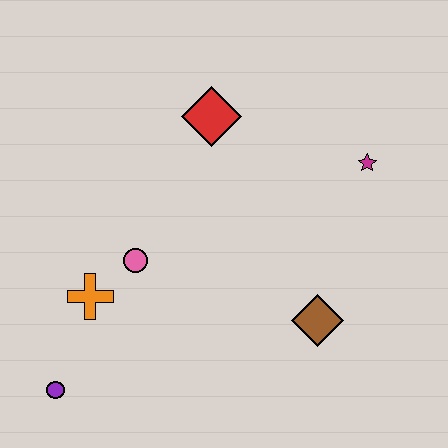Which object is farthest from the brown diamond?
The purple circle is farthest from the brown diamond.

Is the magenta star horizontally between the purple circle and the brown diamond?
No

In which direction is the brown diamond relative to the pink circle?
The brown diamond is to the right of the pink circle.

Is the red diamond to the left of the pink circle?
No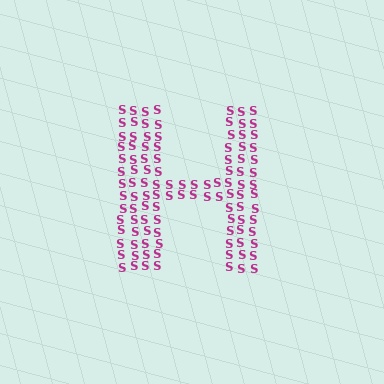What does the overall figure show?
The overall figure shows the letter H.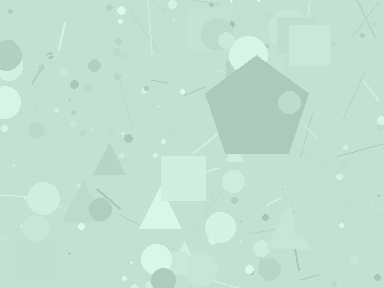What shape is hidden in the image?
A pentagon is hidden in the image.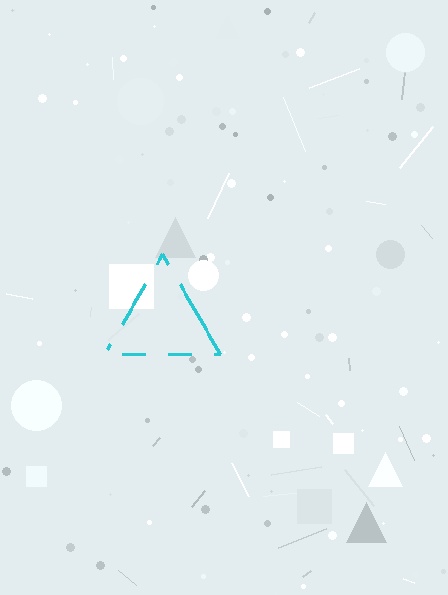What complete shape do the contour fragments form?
The contour fragments form a triangle.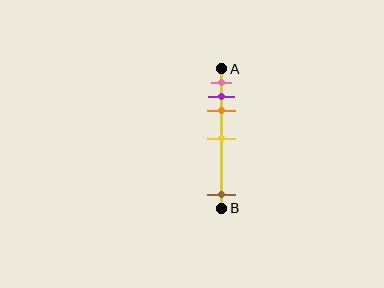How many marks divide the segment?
There are 5 marks dividing the segment.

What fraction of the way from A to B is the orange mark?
The orange mark is approximately 30% (0.3) of the way from A to B.